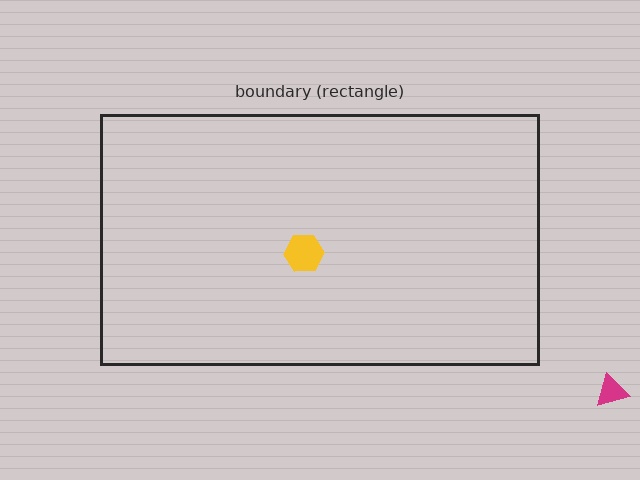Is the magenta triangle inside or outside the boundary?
Outside.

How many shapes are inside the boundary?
1 inside, 1 outside.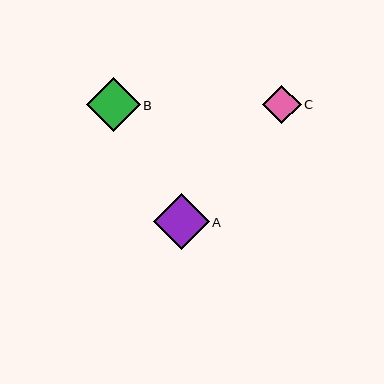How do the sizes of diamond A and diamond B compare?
Diamond A and diamond B are approximately the same size.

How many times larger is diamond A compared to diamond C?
Diamond A is approximately 1.5 times the size of diamond C.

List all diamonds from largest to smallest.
From largest to smallest: A, B, C.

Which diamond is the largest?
Diamond A is the largest with a size of approximately 56 pixels.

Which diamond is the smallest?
Diamond C is the smallest with a size of approximately 39 pixels.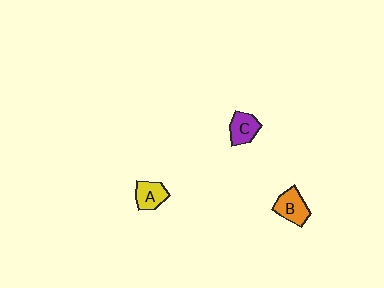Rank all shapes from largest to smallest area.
From largest to smallest: B (orange), C (purple), A (yellow).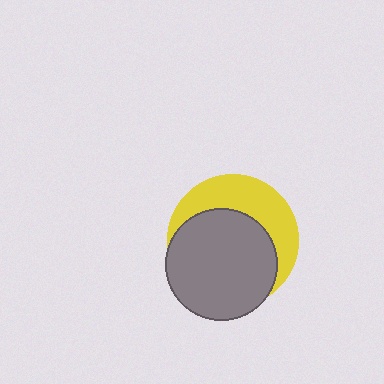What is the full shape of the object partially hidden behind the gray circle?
The partially hidden object is a yellow circle.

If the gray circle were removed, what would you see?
You would see the complete yellow circle.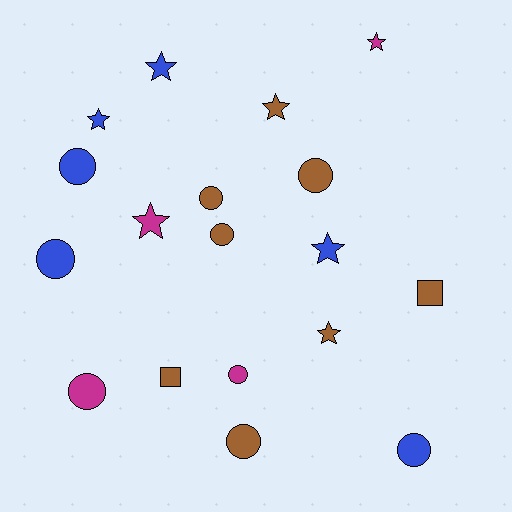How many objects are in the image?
There are 18 objects.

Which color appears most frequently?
Brown, with 8 objects.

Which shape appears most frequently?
Circle, with 9 objects.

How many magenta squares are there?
There are no magenta squares.